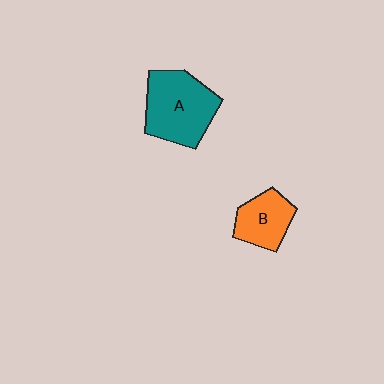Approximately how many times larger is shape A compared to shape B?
Approximately 1.6 times.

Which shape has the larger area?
Shape A (teal).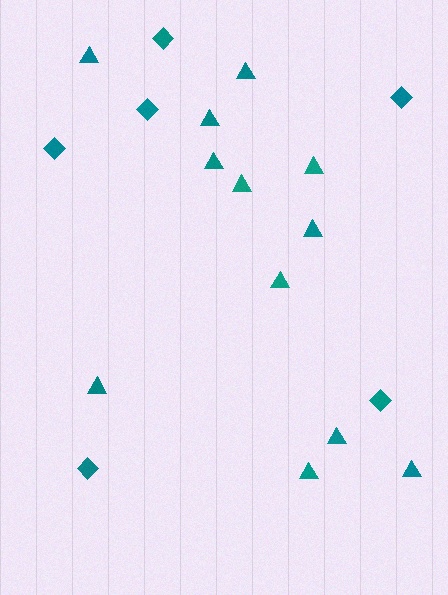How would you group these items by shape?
There are 2 groups: one group of diamonds (6) and one group of triangles (12).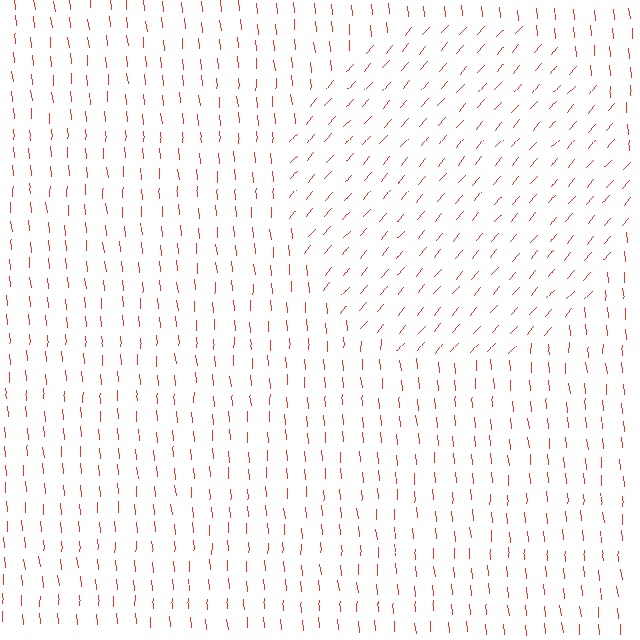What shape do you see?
I see a circle.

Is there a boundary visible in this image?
Yes, there is a texture boundary formed by a change in line orientation.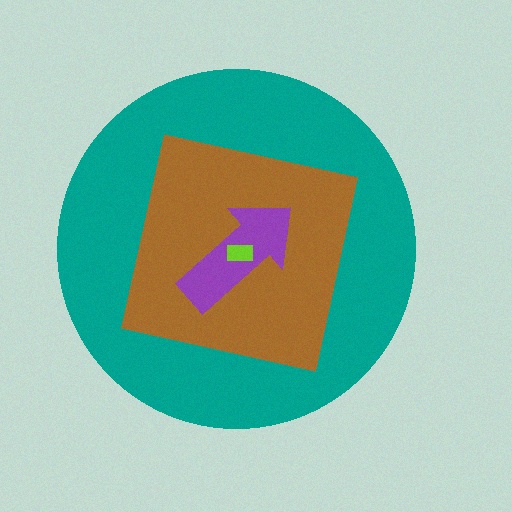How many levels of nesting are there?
4.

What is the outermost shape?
The teal circle.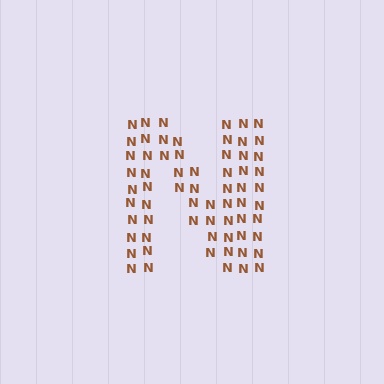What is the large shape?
The large shape is the letter N.